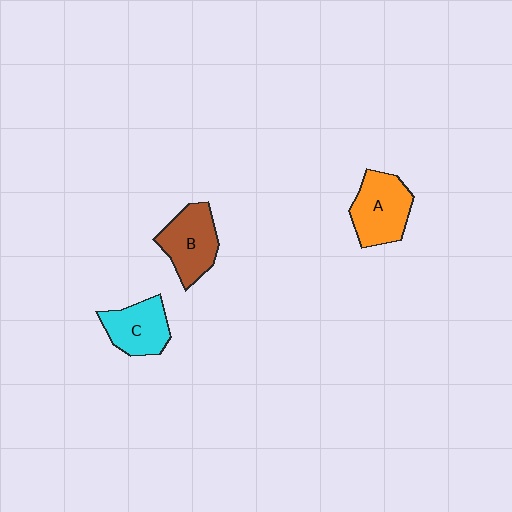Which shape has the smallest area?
Shape C (cyan).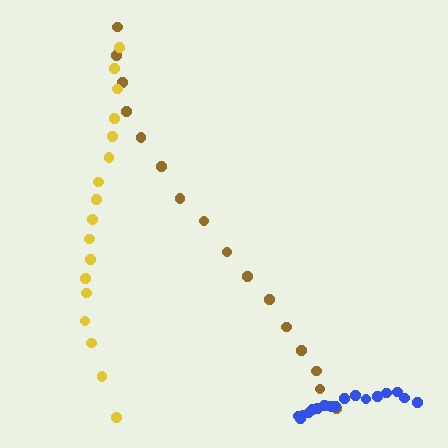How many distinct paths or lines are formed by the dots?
There are 3 distinct paths.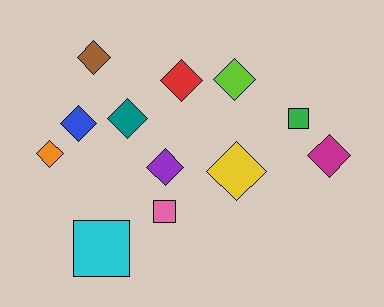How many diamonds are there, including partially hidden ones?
There are 9 diamonds.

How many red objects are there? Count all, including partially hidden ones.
There is 1 red object.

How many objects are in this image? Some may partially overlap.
There are 12 objects.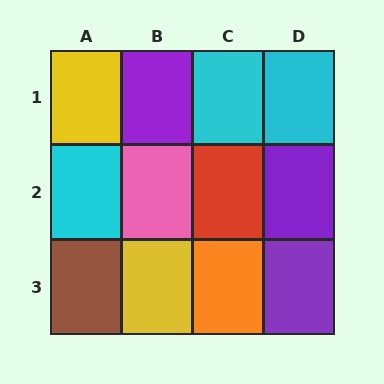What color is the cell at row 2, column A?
Cyan.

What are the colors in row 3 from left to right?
Brown, yellow, orange, purple.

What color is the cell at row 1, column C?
Cyan.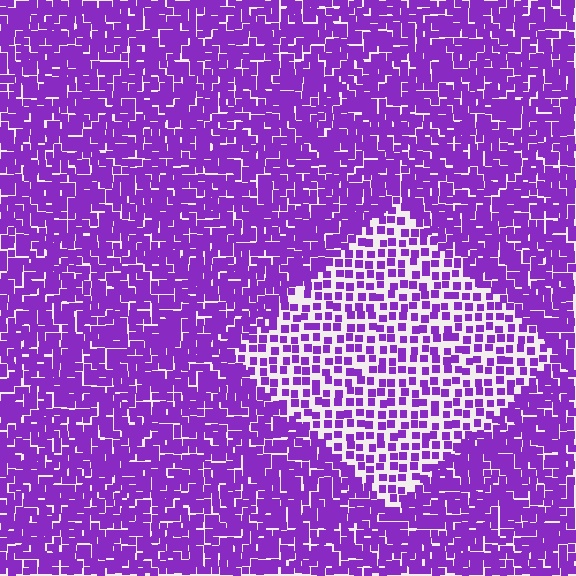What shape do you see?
I see a diamond.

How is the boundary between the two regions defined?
The boundary is defined by a change in element density (approximately 2.0x ratio). All elements are the same color, size, and shape.